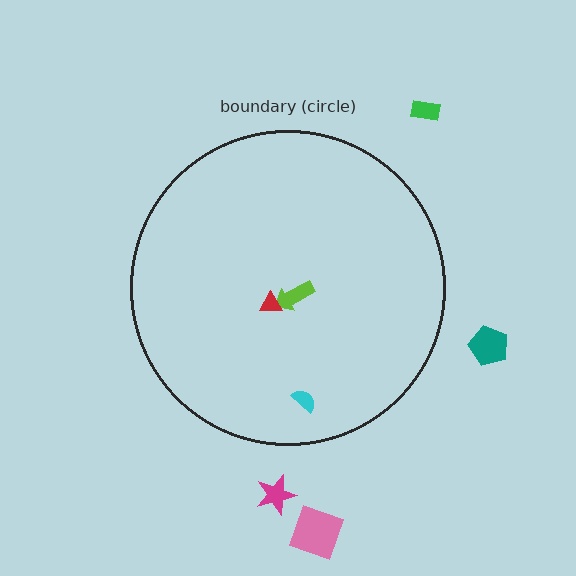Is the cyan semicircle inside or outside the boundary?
Inside.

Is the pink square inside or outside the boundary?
Outside.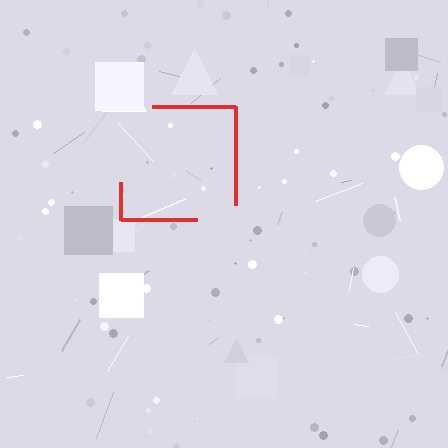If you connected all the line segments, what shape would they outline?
They would outline a square.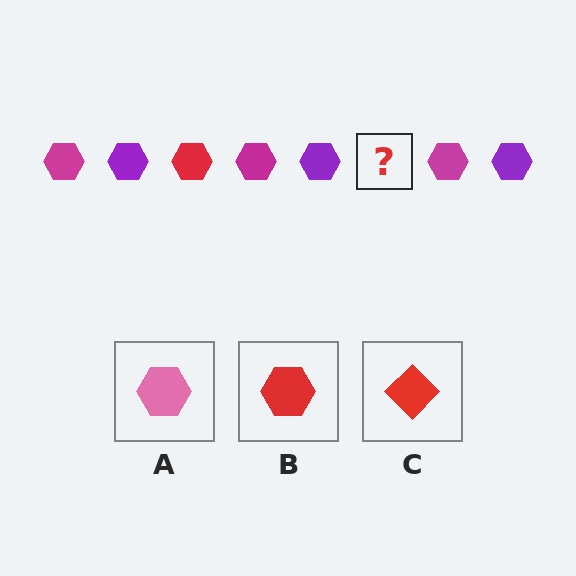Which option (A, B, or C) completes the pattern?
B.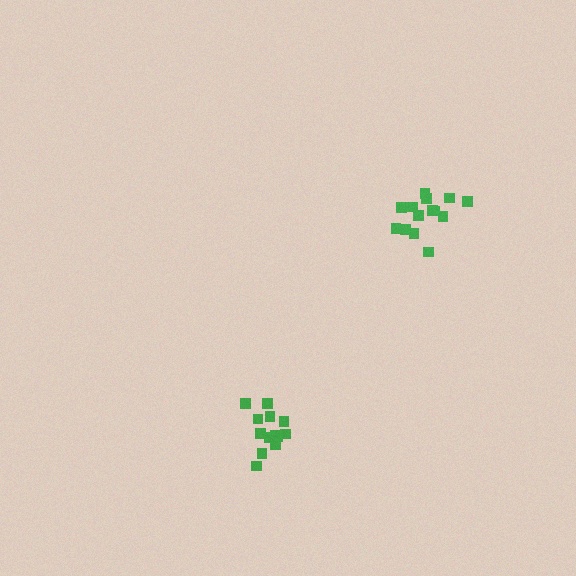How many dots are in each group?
Group 1: 13 dots, Group 2: 14 dots (27 total).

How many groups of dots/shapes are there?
There are 2 groups.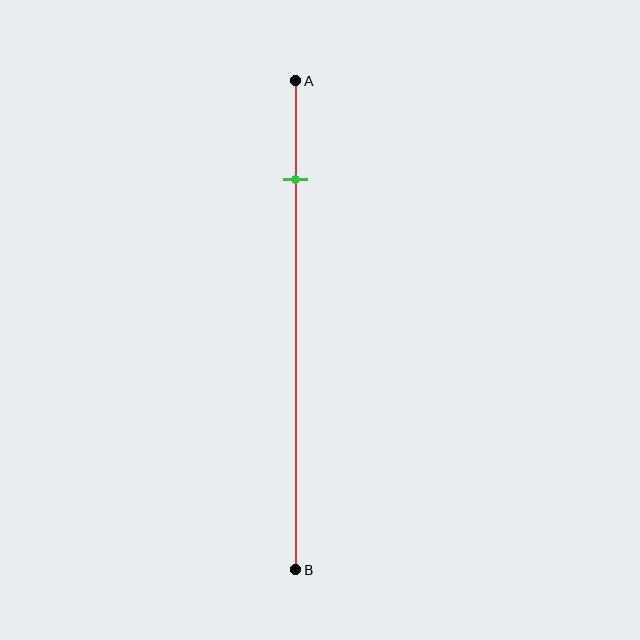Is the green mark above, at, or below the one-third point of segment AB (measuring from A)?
The green mark is above the one-third point of segment AB.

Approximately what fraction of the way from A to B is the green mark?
The green mark is approximately 20% of the way from A to B.